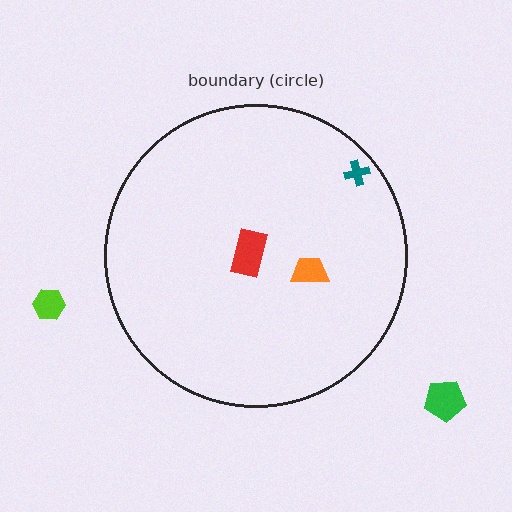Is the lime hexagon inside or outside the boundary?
Outside.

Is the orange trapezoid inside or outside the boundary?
Inside.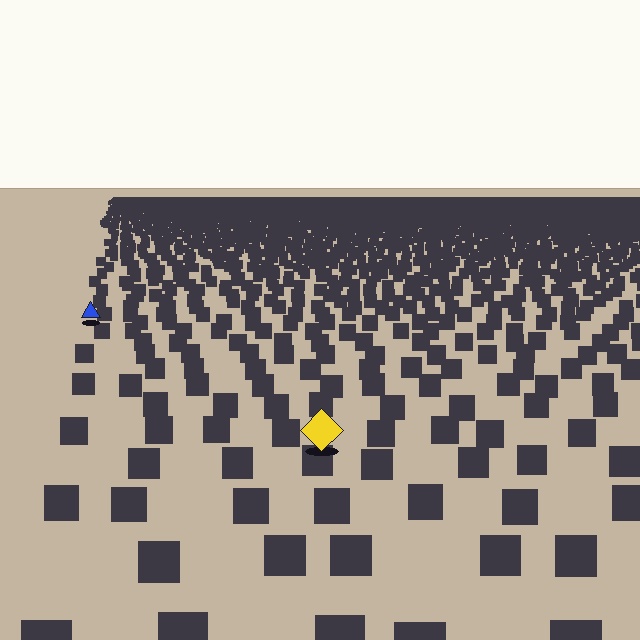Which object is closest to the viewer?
The yellow diamond is closest. The texture marks near it are larger and more spread out.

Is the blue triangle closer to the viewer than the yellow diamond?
No. The yellow diamond is closer — you can tell from the texture gradient: the ground texture is coarser near it.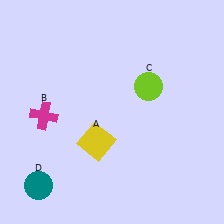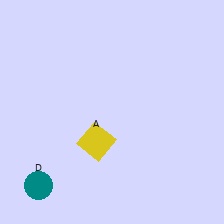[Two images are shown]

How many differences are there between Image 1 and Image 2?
There are 2 differences between the two images.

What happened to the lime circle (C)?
The lime circle (C) was removed in Image 2. It was in the top-right area of Image 1.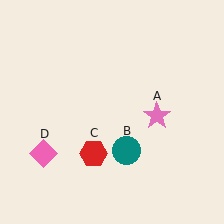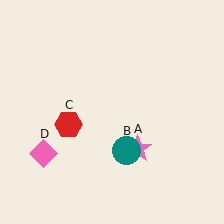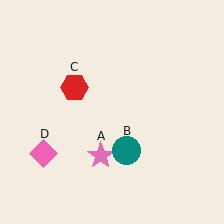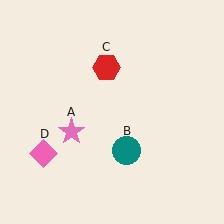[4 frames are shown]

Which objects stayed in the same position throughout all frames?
Teal circle (object B) and pink diamond (object D) remained stationary.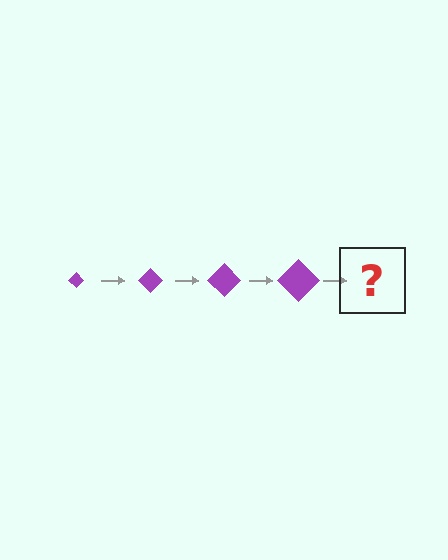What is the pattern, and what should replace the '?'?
The pattern is that the diamond gets progressively larger each step. The '?' should be a purple diamond, larger than the previous one.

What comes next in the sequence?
The next element should be a purple diamond, larger than the previous one.